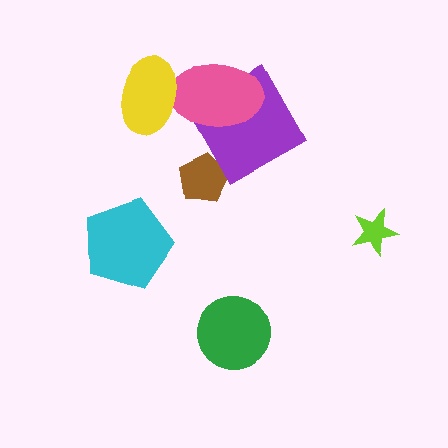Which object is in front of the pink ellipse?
The yellow ellipse is in front of the pink ellipse.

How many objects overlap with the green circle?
0 objects overlap with the green circle.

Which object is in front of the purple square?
The pink ellipse is in front of the purple square.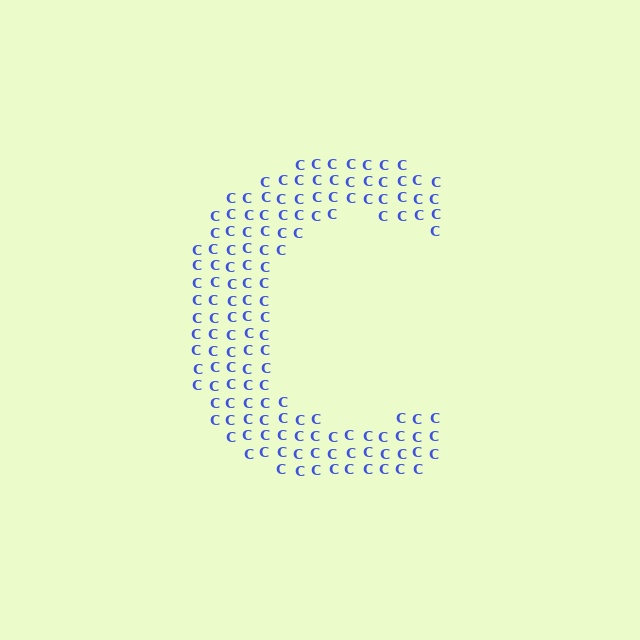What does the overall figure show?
The overall figure shows the letter C.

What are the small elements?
The small elements are letter C's.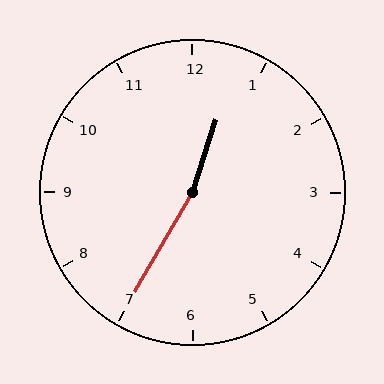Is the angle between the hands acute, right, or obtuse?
It is obtuse.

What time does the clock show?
12:35.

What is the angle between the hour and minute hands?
Approximately 168 degrees.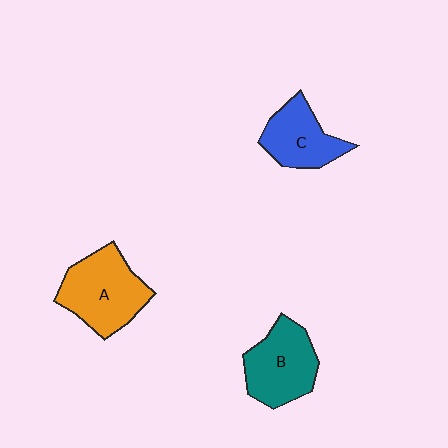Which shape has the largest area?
Shape A (orange).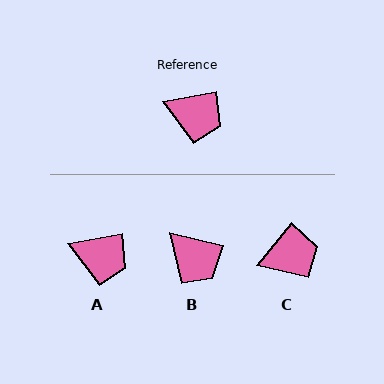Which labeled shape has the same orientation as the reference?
A.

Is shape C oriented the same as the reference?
No, it is off by about 40 degrees.